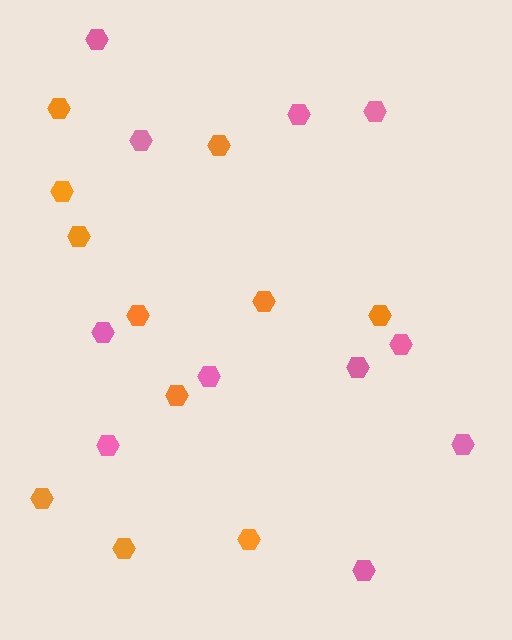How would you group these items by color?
There are 2 groups: one group of pink hexagons (11) and one group of orange hexagons (11).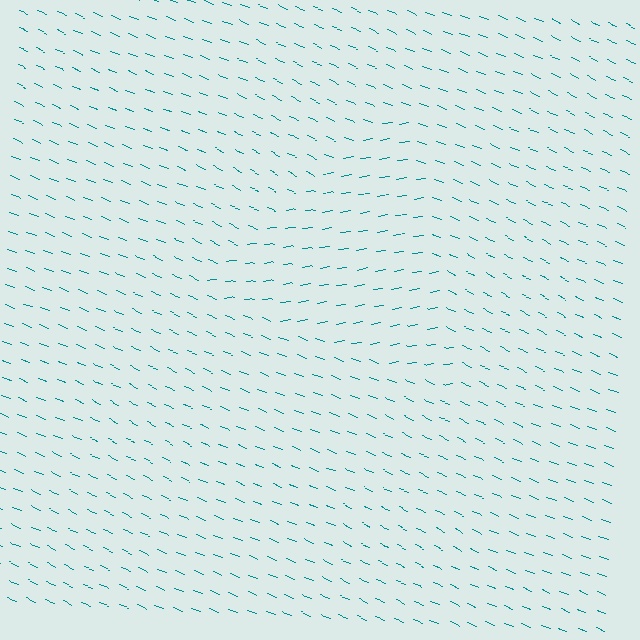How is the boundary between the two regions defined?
The boundary is defined purely by a change in line orientation (approximately 31 degrees difference). All lines are the same color and thickness.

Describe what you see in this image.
The image is filled with small teal line segments. A triangle region in the image has lines oriented differently from the surrounding lines, creating a visible texture boundary.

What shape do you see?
I see a triangle.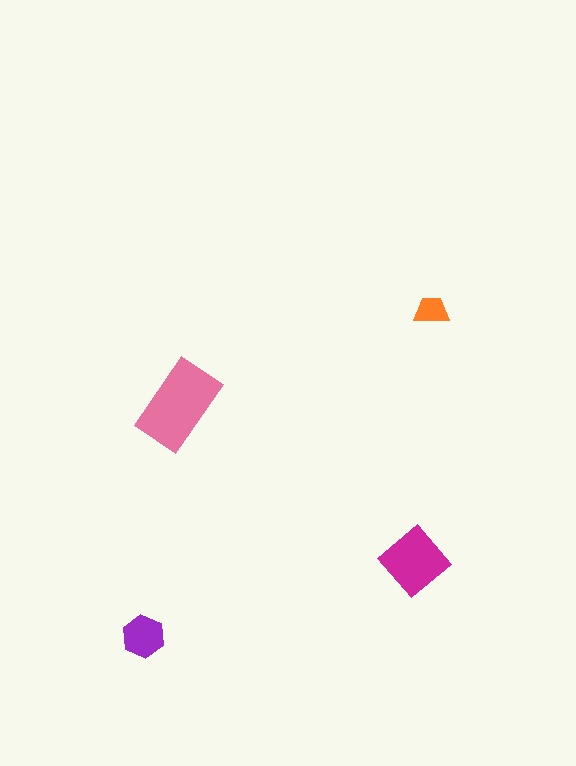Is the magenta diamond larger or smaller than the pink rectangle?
Smaller.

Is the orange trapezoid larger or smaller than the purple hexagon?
Smaller.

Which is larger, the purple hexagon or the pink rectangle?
The pink rectangle.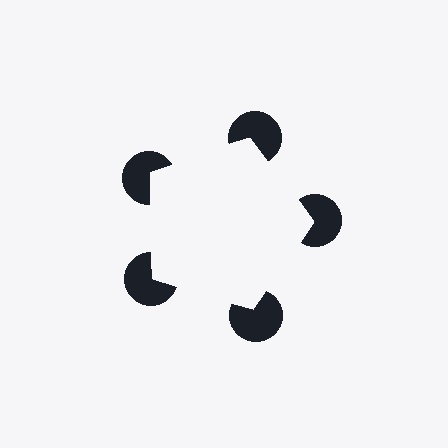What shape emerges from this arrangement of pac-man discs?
An illusory pentagon — its edges are inferred from the aligned wedge cuts in the pac-man discs, not physically drawn.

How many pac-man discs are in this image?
There are 5 — one at each vertex of the illusory pentagon.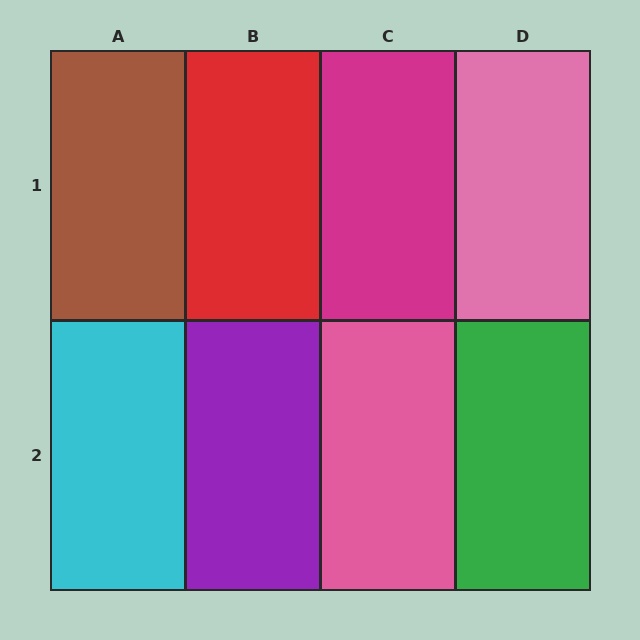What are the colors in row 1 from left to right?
Brown, red, magenta, pink.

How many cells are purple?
1 cell is purple.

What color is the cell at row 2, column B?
Purple.